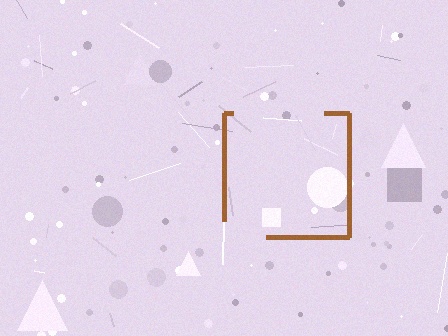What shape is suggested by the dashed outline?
The dashed outline suggests a square.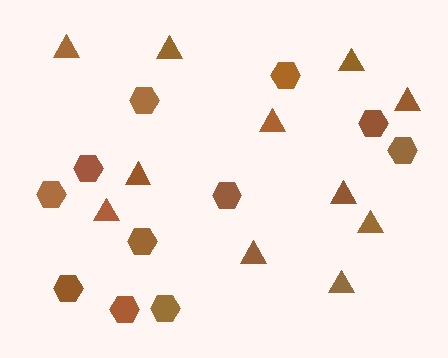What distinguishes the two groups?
There are 2 groups: one group of triangles (11) and one group of hexagons (11).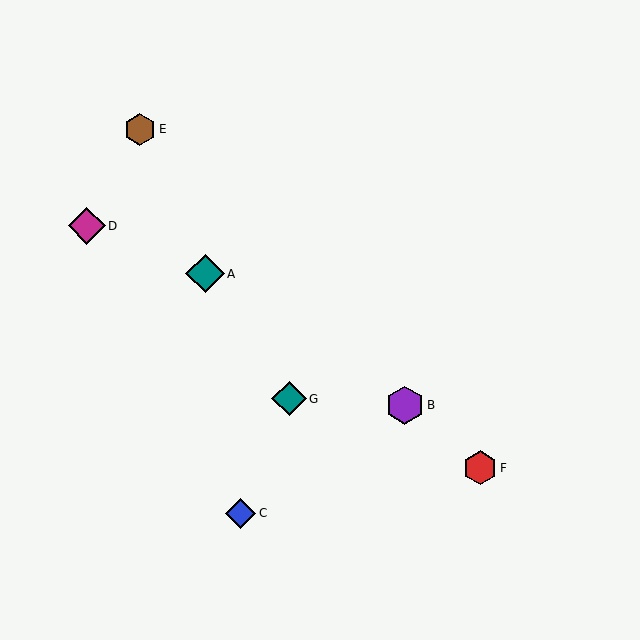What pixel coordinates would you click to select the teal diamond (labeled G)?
Click at (289, 399) to select the teal diamond G.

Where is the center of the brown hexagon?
The center of the brown hexagon is at (140, 129).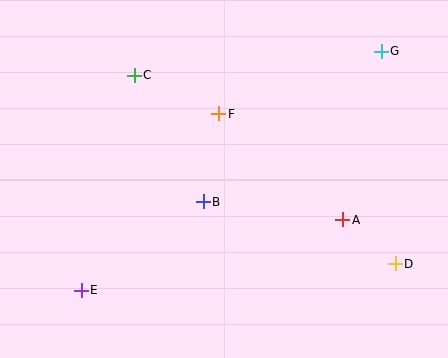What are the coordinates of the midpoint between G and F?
The midpoint between G and F is at (300, 83).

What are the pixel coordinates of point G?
Point G is at (381, 51).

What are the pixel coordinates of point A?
Point A is at (343, 220).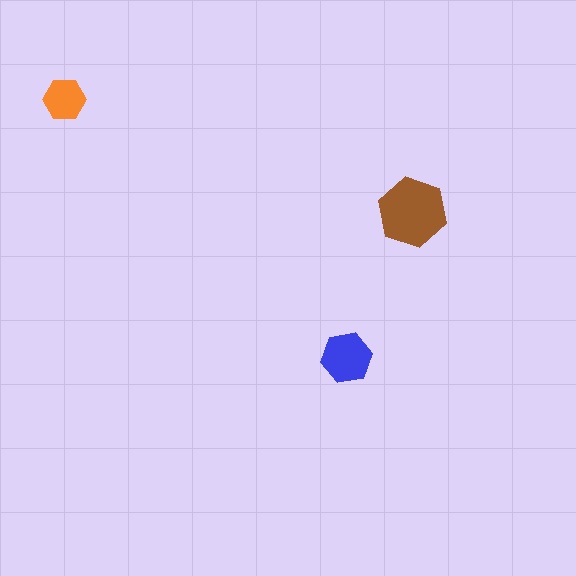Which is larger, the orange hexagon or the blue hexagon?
The blue one.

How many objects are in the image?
There are 3 objects in the image.